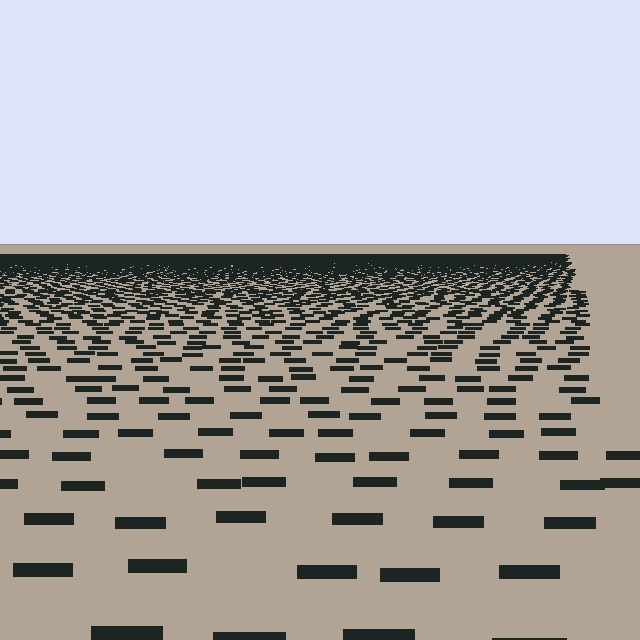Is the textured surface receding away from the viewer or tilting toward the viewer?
The surface is receding away from the viewer. Texture elements get smaller and denser toward the top.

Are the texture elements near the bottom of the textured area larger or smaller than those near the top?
Larger. Near the bottom, elements are closer to the viewer and appear at a bigger on-screen size.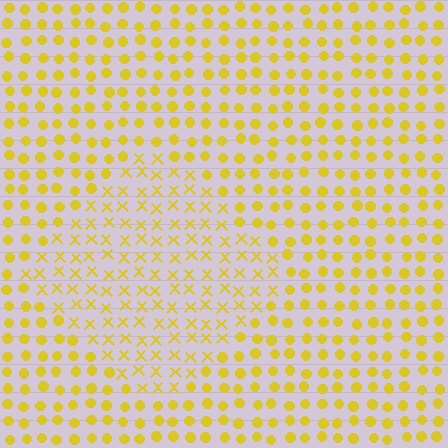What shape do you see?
I see a diamond.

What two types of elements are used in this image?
The image uses X marks inside the diamond region and circles outside it.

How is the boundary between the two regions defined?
The boundary is defined by a change in element shape: X marks inside vs. circles outside. All elements share the same color and spacing.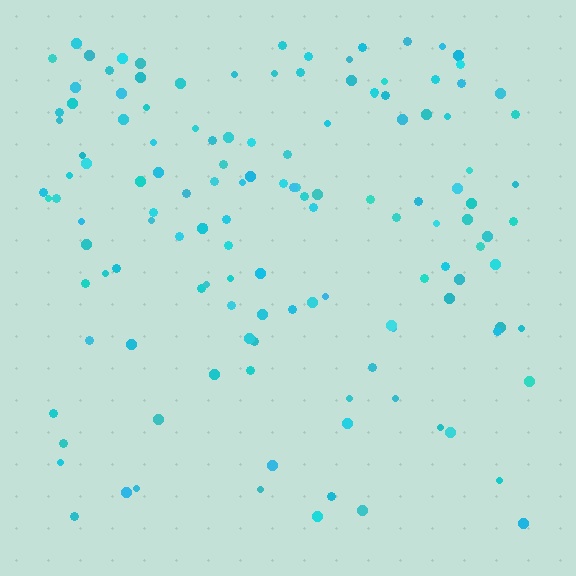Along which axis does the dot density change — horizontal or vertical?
Vertical.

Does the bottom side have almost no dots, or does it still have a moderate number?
Still a moderate number, just noticeably fewer than the top.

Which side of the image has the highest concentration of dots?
The top.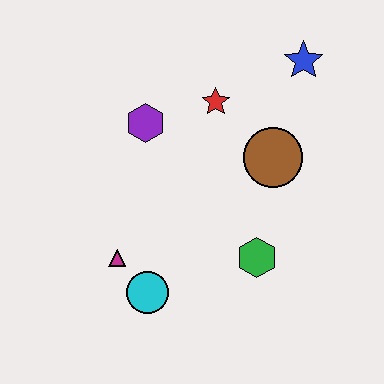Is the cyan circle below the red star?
Yes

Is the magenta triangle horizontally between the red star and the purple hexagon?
No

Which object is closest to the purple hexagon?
The red star is closest to the purple hexagon.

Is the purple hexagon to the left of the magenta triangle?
No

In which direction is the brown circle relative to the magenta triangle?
The brown circle is to the right of the magenta triangle.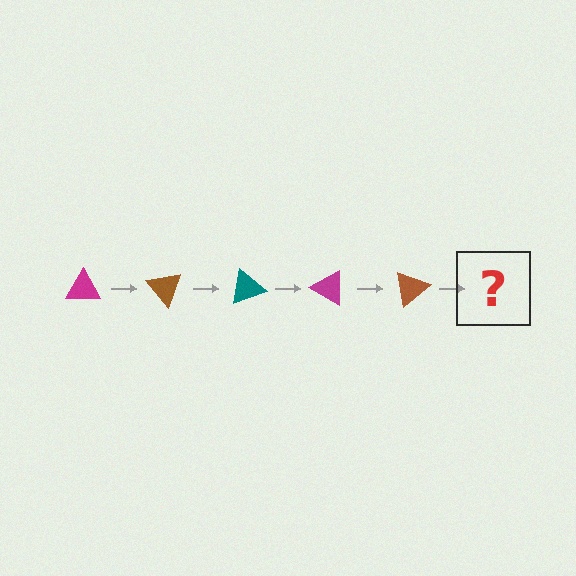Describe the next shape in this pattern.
It should be a teal triangle, rotated 250 degrees from the start.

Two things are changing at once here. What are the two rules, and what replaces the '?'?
The two rules are that it rotates 50 degrees each step and the color cycles through magenta, brown, and teal. The '?' should be a teal triangle, rotated 250 degrees from the start.